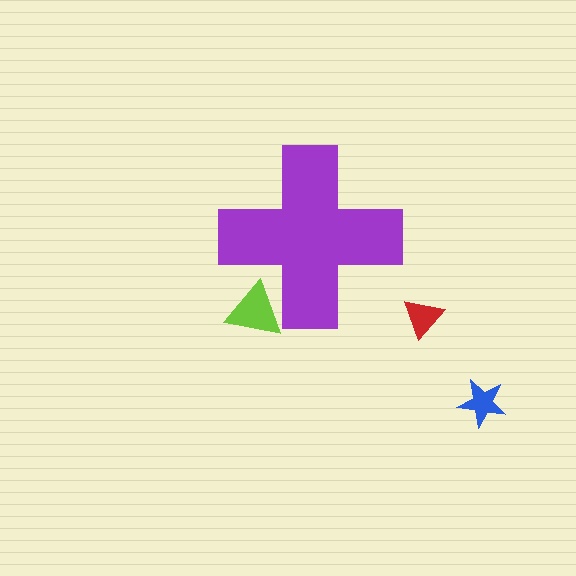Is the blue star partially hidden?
No, the blue star is fully visible.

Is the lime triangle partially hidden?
Yes, the lime triangle is partially hidden behind the purple cross.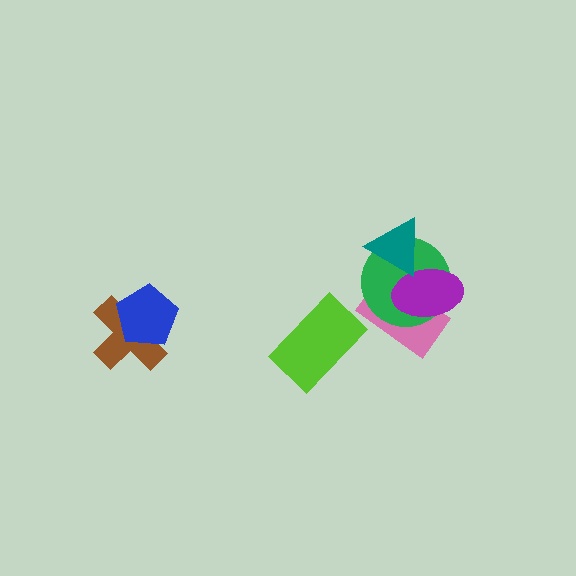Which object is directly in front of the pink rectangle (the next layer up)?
The green circle is directly in front of the pink rectangle.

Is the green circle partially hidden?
Yes, it is partially covered by another shape.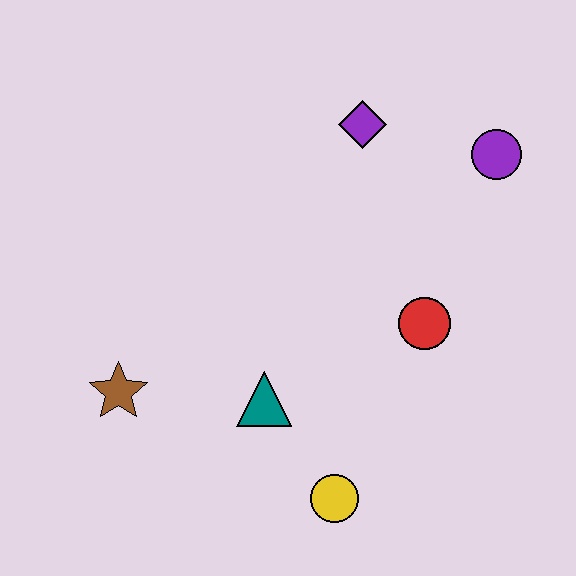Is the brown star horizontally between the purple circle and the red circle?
No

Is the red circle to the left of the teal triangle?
No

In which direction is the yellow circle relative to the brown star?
The yellow circle is to the right of the brown star.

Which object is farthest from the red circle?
The brown star is farthest from the red circle.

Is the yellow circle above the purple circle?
No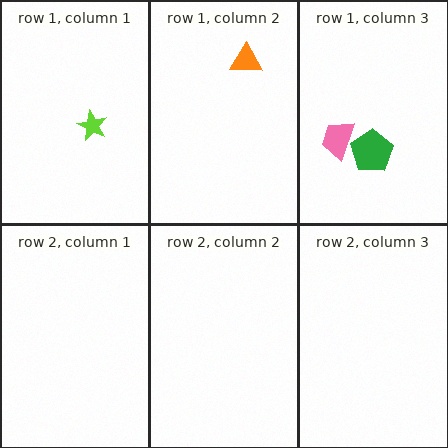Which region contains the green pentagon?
The row 1, column 3 region.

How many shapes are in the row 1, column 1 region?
1.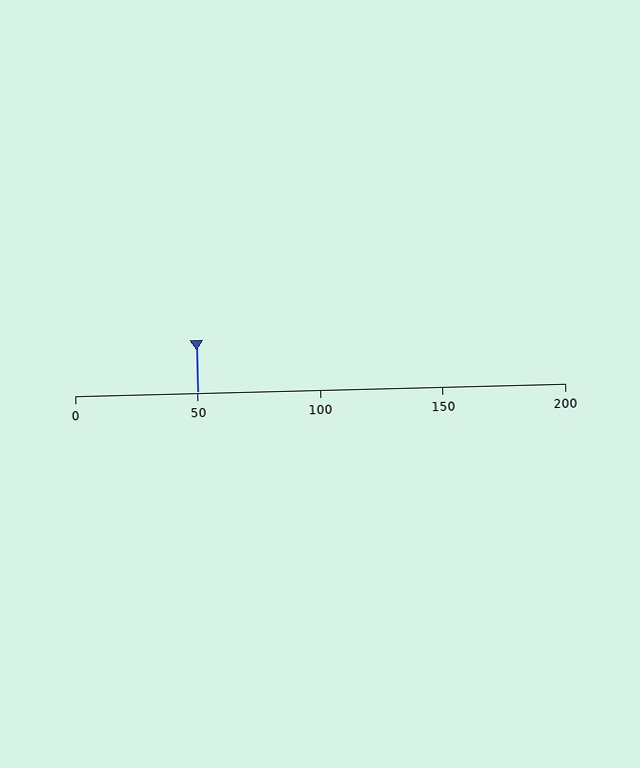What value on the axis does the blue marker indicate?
The marker indicates approximately 50.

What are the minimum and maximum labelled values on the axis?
The axis runs from 0 to 200.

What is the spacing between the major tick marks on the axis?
The major ticks are spaced 50 apart.